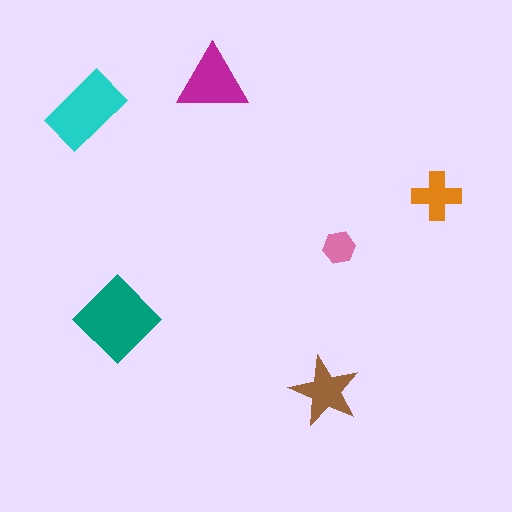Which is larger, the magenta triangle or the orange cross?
The magenta triangle.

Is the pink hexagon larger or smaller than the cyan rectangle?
Smaller.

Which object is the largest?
The teal diamond.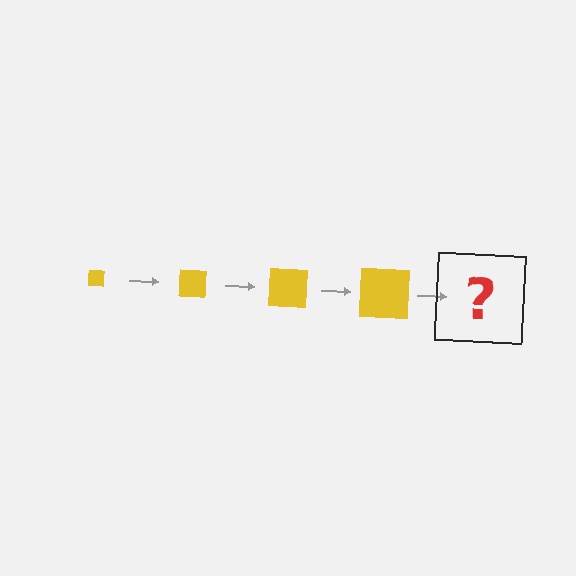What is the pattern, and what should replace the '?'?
The pattern is that the square gets progressively larger each step. The '?' should be a yellow square, larger than the previous one.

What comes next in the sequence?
The next element should be a yellow square, larger than the previous one.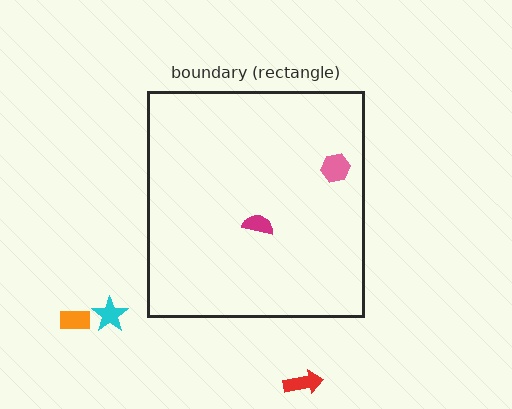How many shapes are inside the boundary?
2 inside, 3 outside.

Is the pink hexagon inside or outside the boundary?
Inside.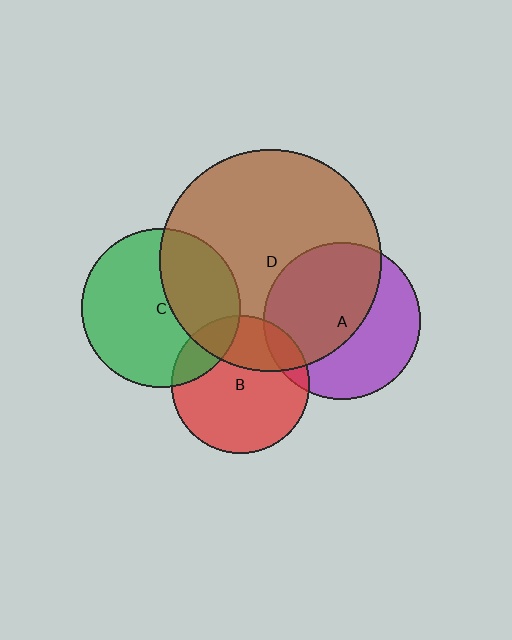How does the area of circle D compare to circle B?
Approximately 2.6 times.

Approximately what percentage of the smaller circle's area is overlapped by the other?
Approximately 10%.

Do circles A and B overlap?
Yes.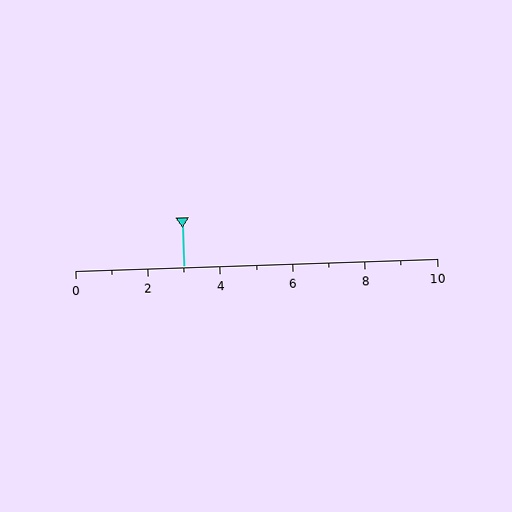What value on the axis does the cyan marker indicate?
The marker indicates approximately 3.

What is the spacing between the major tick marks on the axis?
The major ticks are spaced 2 apart.